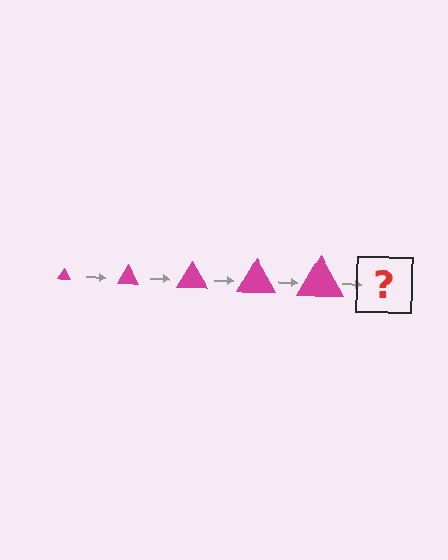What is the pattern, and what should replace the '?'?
The pattern is that the triangle gets progressively larger each step. The '?' should be a magenta triangle, larger than the previous one.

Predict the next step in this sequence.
The next step is a magenta triangle, larger than the previous one.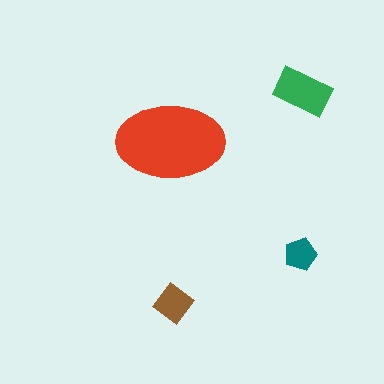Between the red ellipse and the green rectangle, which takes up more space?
The red ellipse.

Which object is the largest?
The red ellipse.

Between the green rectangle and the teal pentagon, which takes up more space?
The green rectangle.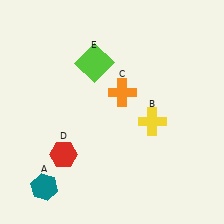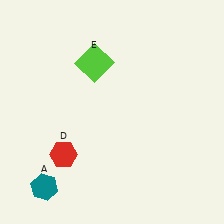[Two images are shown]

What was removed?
The orange cross (C), the yellow cross (B) were removed in Image 2.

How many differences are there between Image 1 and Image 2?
There are 2 differences between the two images.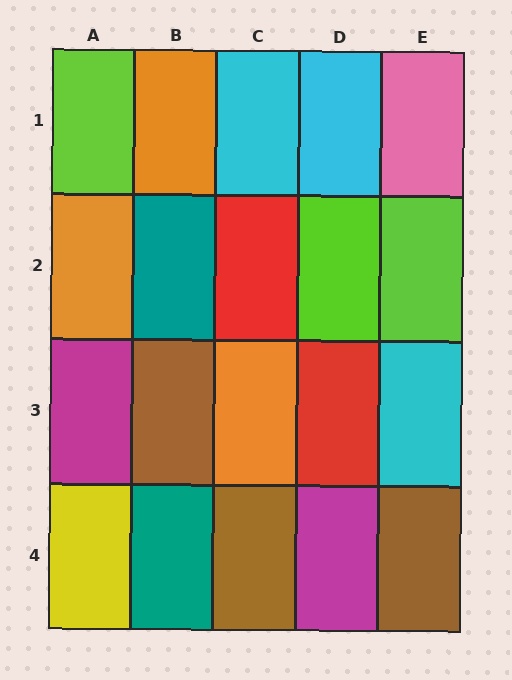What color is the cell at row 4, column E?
Brown.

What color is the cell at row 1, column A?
Lime.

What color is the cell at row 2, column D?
Lime.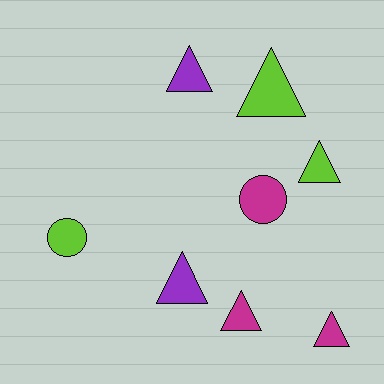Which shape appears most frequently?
Triangle, with 6 objects.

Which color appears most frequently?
Lime, with 3 objects.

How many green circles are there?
There are no green circles.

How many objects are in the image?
There are 8 objects.